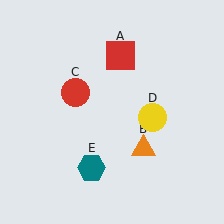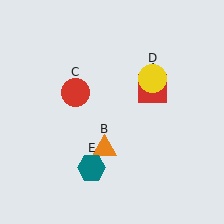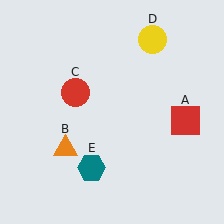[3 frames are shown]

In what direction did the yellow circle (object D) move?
The yellow circle (object D) moved up.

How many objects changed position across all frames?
3 objects changed position: red square (object A), orange triangle (object B), yellow circle (object D).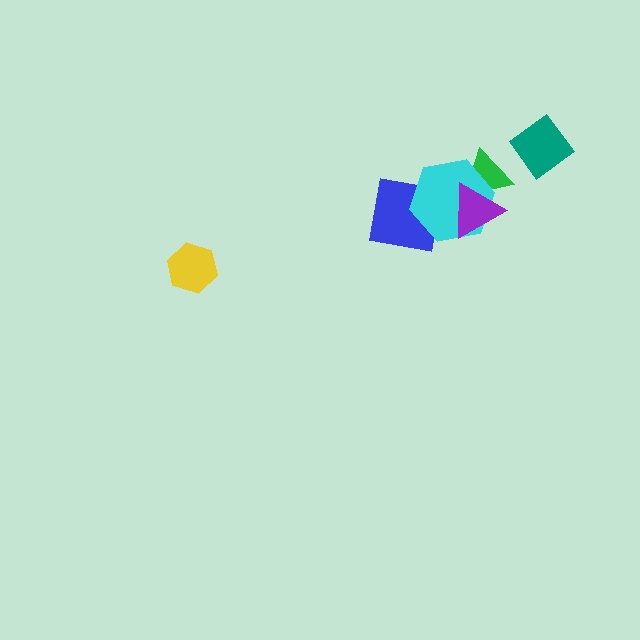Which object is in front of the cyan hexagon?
The purple triangle is in front of the cyan hexagon.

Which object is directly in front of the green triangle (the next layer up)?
The cyan hexagon is directly in front of the green triangle.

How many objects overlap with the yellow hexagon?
0 objects overlap with the yellow hexagon.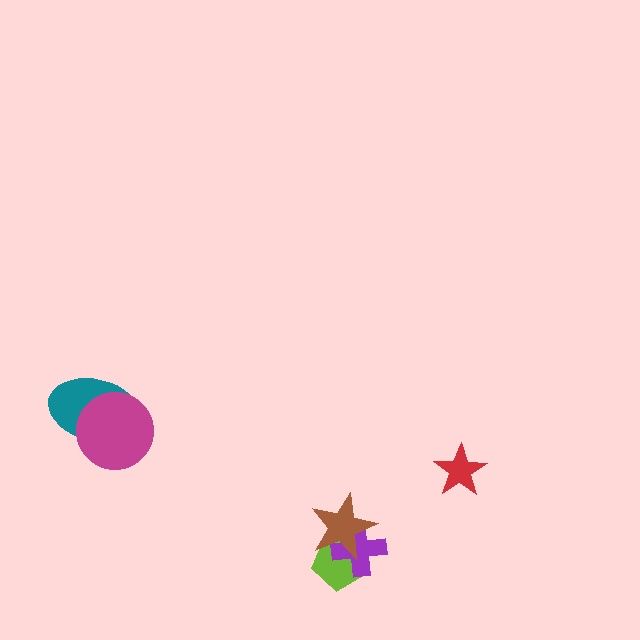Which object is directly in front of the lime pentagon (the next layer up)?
The purple cross is directly in front of the lime pentagon.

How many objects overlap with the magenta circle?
1 object overlaps with the magenta circle.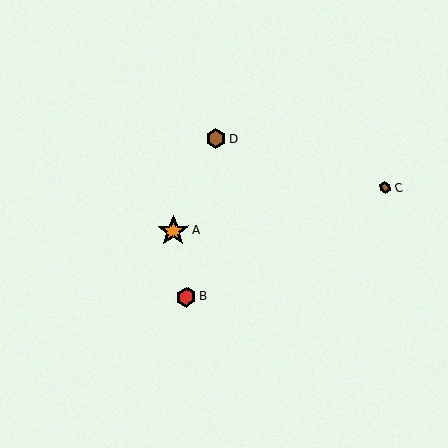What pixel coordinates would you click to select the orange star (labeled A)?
Click at (173, 231) to select the orange star A.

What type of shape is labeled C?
Shape C is a brown hexagon.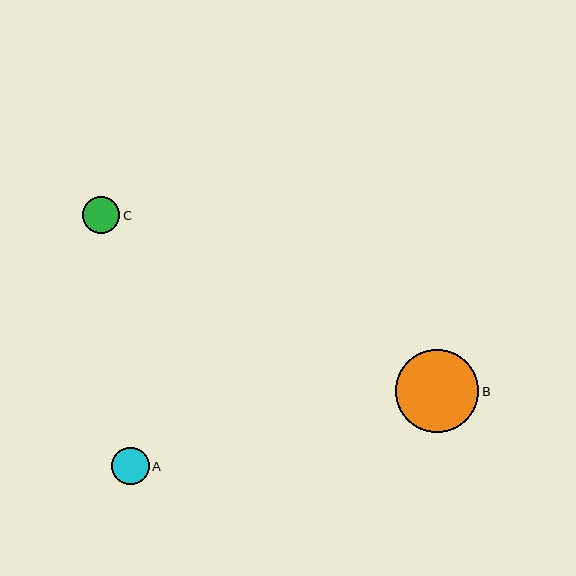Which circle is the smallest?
Circle C is the smallest with a size of approximately 37 pixels.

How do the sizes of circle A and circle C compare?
Circle A and circle C are approximately the same size.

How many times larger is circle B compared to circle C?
Circle B is approximately 2.2 times the size of circle C.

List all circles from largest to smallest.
From largest to smallest: B, A, C.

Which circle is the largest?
Circle B is the largest with a size of approximately 83 pixels.